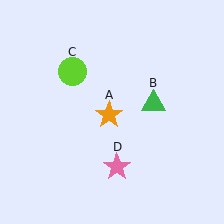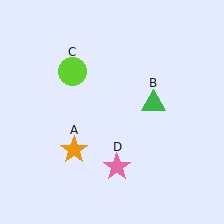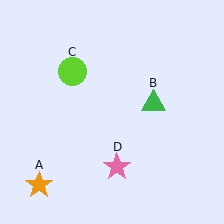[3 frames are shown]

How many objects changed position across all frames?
1 object changed position: orange star (object A).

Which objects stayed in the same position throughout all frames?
Green triangle (object B) and lime circle (object C) and pink star (object D) remained stationary.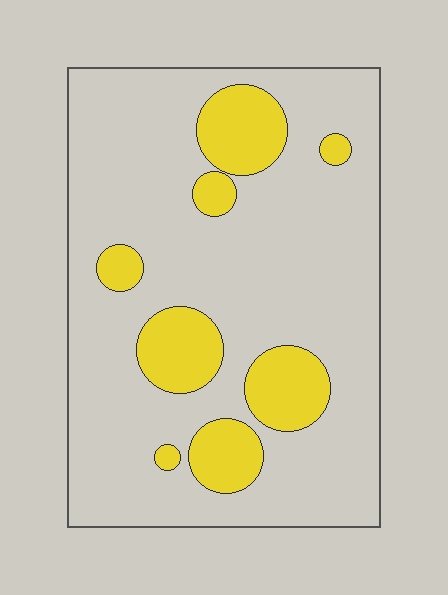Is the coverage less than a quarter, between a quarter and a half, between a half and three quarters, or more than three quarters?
Less than a quarter.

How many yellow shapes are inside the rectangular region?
8.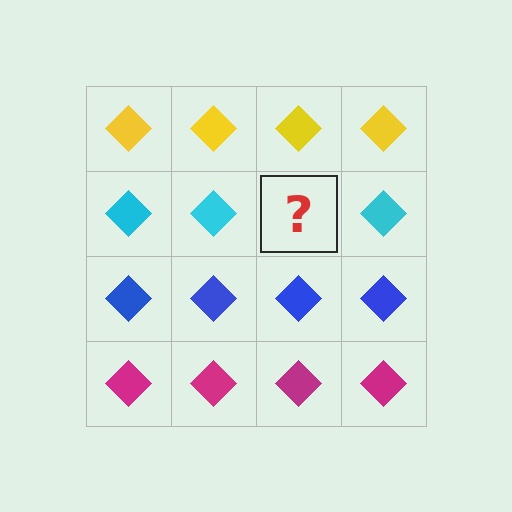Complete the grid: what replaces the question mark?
The question mark should be replaced with a cyan diamond.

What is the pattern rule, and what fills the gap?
The rule is that each row has a consistent color. The gap should be filled with a cyan diamond.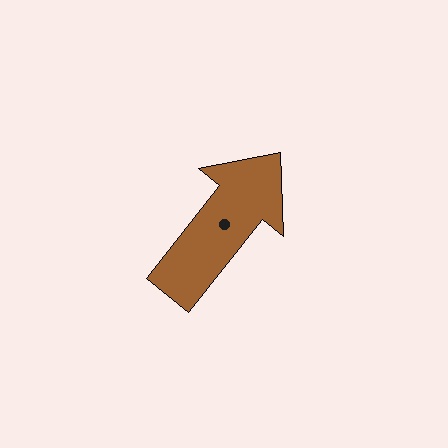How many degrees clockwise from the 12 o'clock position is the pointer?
Approximately 38 degrees.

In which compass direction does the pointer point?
Northeast.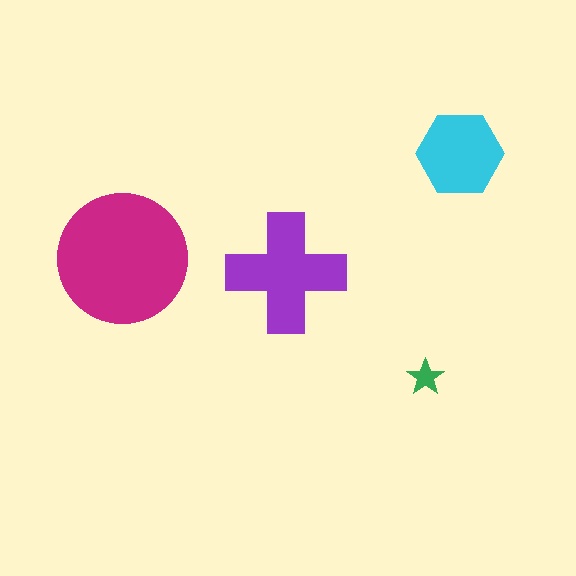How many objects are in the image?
There are 4 objects in the image.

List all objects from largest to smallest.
The magenta circle, the purple cross, the cyan hexagon, the green star.